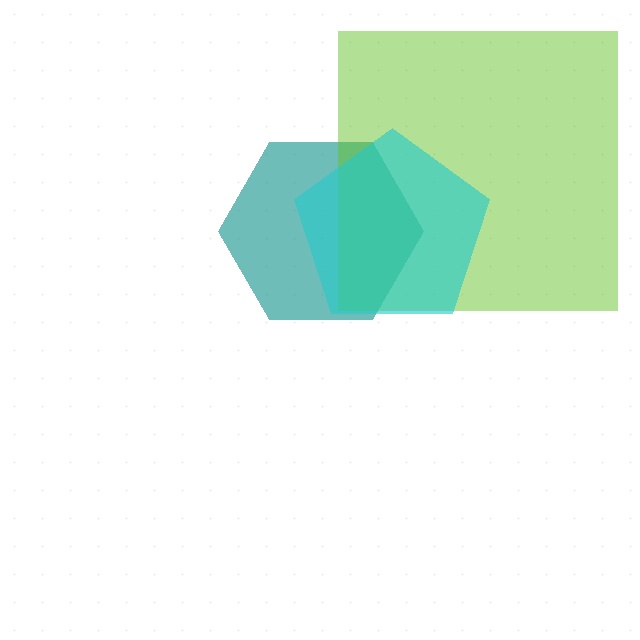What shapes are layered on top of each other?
The layered shapes are: a teal hexagon, a lime square, a cyan pentagon.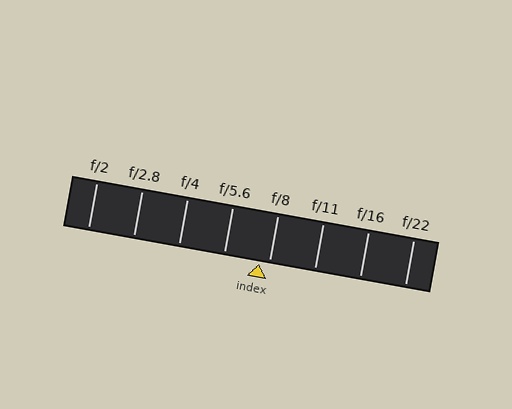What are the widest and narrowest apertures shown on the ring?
The widest aperture shown is f/2 and the narrowest is f/22.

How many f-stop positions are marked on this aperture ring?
There are 8 f-stop positions marked.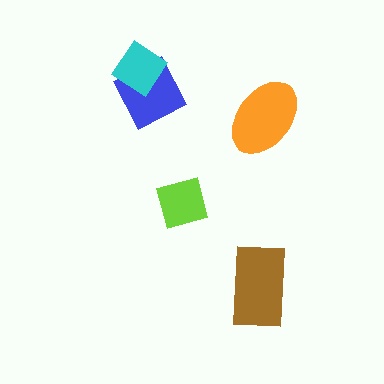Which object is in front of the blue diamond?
The cyan diamond is in front of the blue diamond.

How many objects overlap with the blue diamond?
1 object overlaps with the blue diamond.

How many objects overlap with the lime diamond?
0 objects overlap with the lime diamond.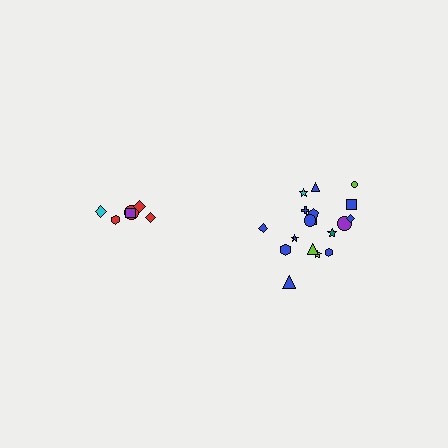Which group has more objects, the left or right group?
The right group.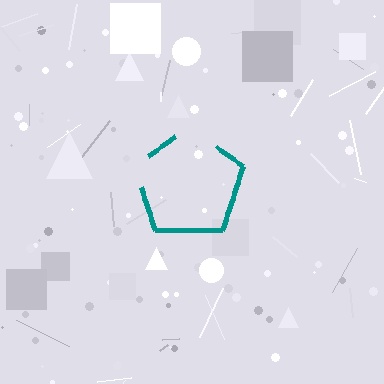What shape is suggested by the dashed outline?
The dashed outline suggests a pentagon.